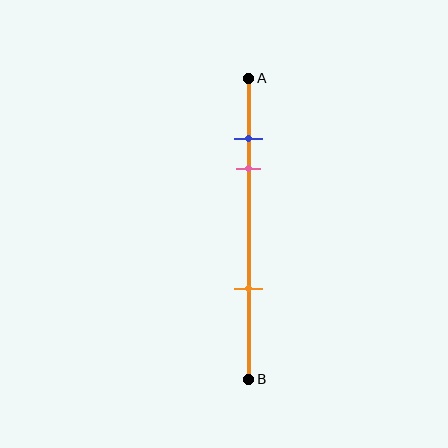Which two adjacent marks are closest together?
The blue and pink marks are the closest adjacent pair.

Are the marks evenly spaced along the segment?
No, the marks are not evenly spaced.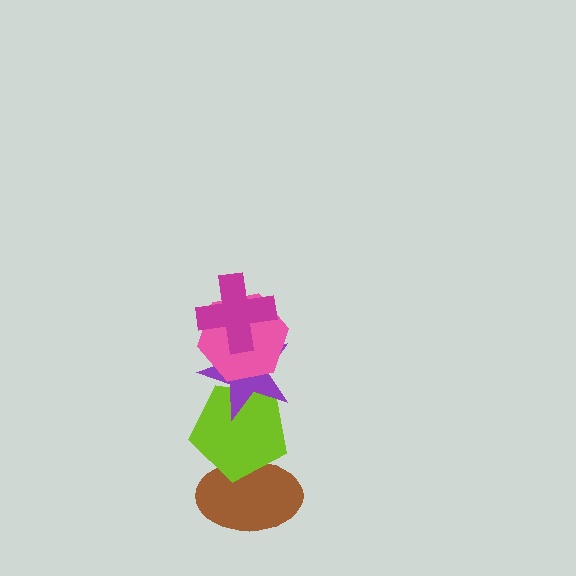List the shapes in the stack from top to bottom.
From top to bottom: the magenta cross, the pink hexagon, the purple star, the lime pentagon, the brown ellipse.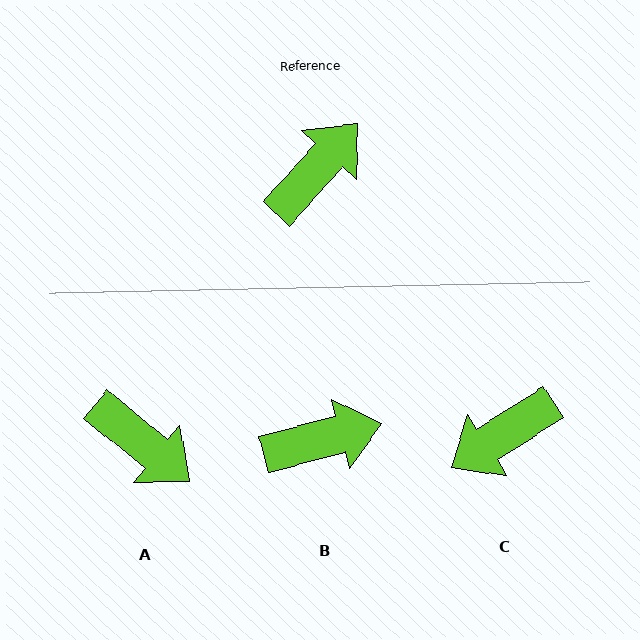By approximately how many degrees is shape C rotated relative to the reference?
Approximately 165 degrees counter-clockwise.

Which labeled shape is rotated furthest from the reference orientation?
C, about 165 degrees away.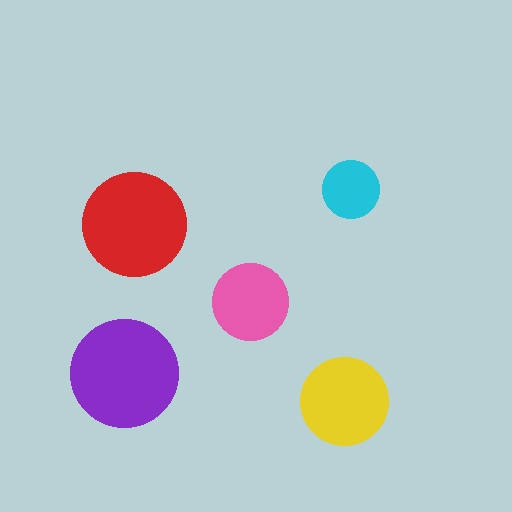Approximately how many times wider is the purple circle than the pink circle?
About 1.5 times wider.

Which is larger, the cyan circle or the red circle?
The red one.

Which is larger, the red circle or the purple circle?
The purple one.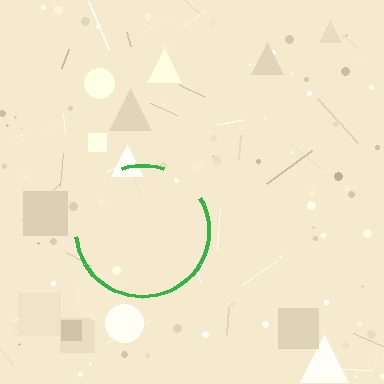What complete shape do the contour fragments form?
The contour fragments form a circle.